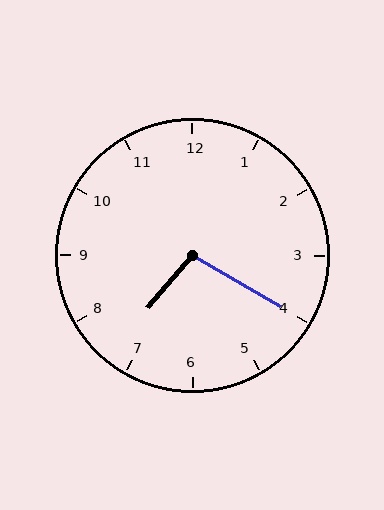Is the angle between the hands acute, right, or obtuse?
It is obtuse.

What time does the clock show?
7:20.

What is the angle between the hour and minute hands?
Approximately 100 degrees.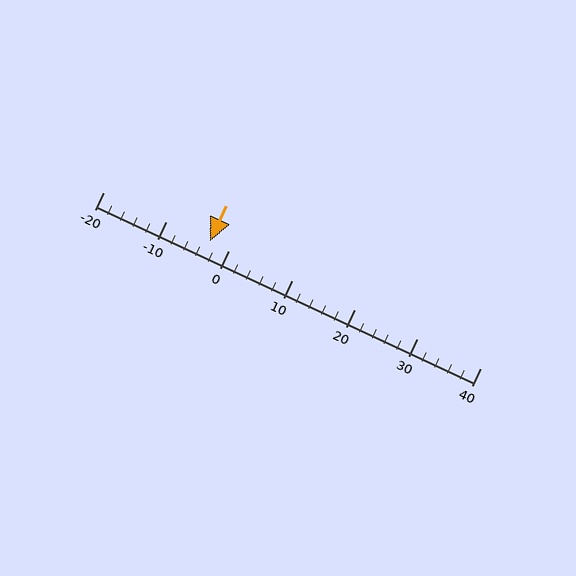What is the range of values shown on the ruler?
The ruler shows values from -20 to 40.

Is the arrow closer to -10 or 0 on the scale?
The arrow is closer to 0.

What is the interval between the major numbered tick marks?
The major tick marks are spaced 10 units apart.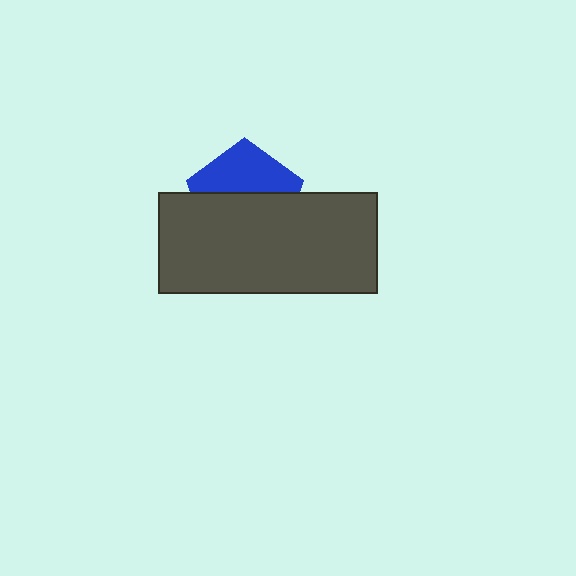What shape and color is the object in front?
The object in front is a dark gray rectangle.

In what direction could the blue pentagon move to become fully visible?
The blue pentagon could move up. That would shift it out from behind the dark gray rectangle entirely.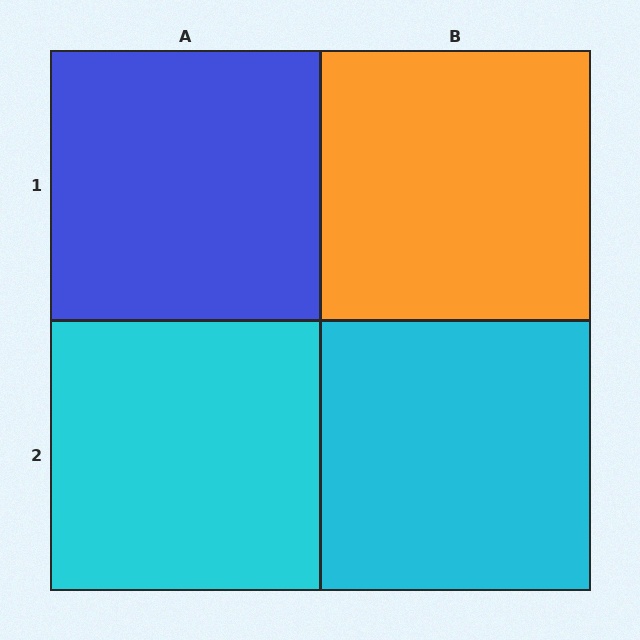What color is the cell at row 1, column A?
Blue.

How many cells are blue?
1 cell is blue.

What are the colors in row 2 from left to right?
Cyan, cyan.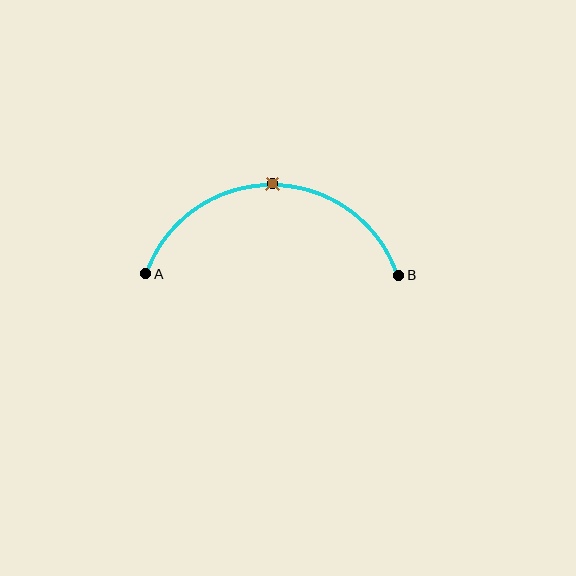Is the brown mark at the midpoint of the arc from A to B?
Yes. The brown mark lies on the arc at equal arc-length from both A and B — it is the arc midpoint.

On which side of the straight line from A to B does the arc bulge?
The arc bulges above the straight line connecting A and B.